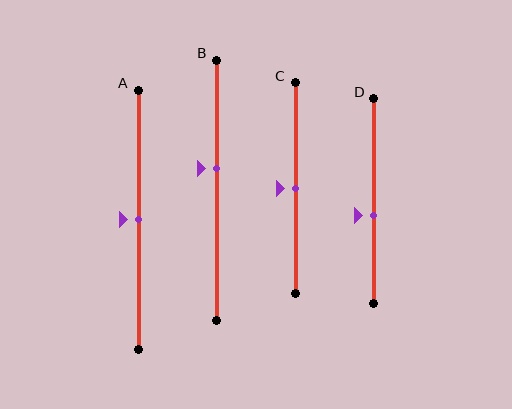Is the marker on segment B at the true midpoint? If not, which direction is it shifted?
No, the marker on segment B is shifted upward by about 8% of the segment length.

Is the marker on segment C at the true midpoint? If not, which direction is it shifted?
Yes, the marker on segment C is at the true midpoint.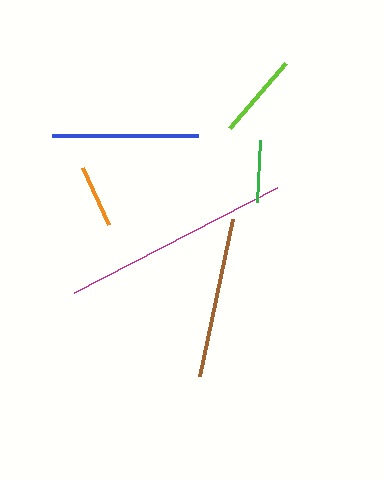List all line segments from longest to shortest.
From longest to shortest: magenta, brown, blue, lime, orange, green.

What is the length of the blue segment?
The blue segment is approximately 147 pixels long.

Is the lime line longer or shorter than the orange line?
The lime line is longer than the orange line.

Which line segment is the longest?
The magenta line is the longest at approximately 228 pixels.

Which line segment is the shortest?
The green line is the shortest at approximately 62 pixels.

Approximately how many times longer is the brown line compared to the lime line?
The brown line is approximately 1.9 times the length of the lime line.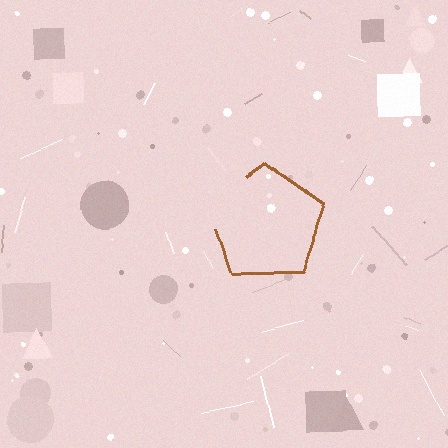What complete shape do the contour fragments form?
The contour fragments form a pentagon.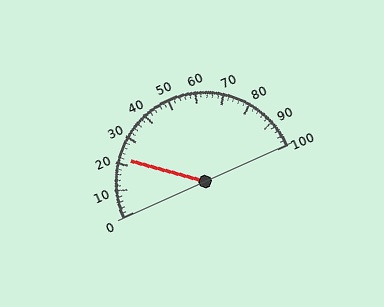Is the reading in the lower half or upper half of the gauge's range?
The reading is in the lower half of the range (0 to 100).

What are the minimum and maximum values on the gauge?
The gauge ranges from 0 to 100.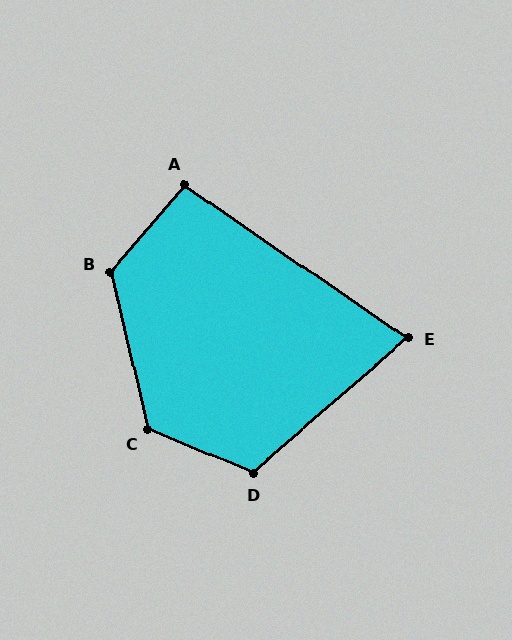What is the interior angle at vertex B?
Approximately 126 degrees (obtuse).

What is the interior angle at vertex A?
Approximately 96 degrees (obtuse).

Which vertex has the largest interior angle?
C, at approximately 126 degrees.